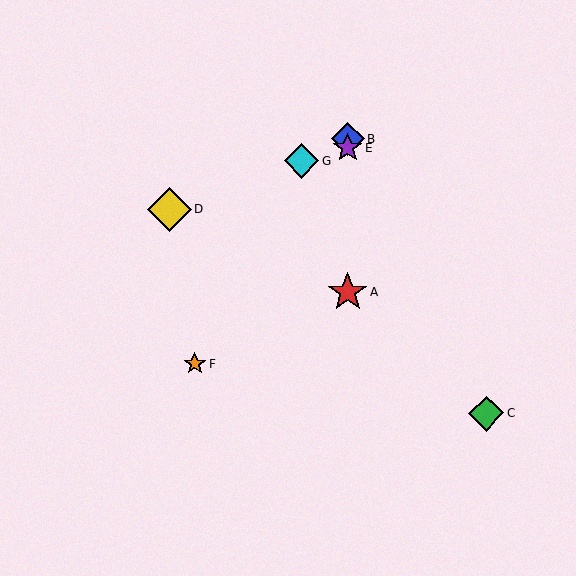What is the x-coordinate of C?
Object C is at x≈487.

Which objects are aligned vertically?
Objects A, B, E are aligned vertically.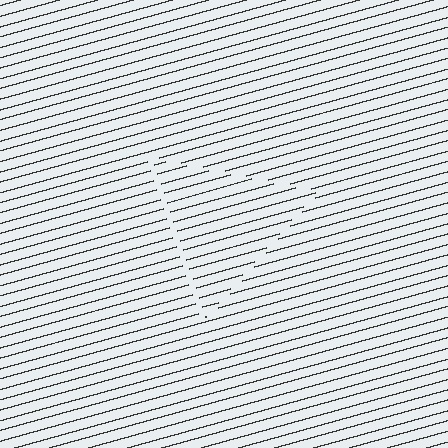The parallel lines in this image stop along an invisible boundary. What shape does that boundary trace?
An illusory triangle. The interior of the shape contains the same grating, shifted by half a period — the contour is defined by the phase discontinuity where line-ends from the inner and outer gratings abut.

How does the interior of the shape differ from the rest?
The interior of the shape contains the same grating, shifted by half a period — the contour is defined by the phase discontinuity where line-ends from the inner and outer gratings abut.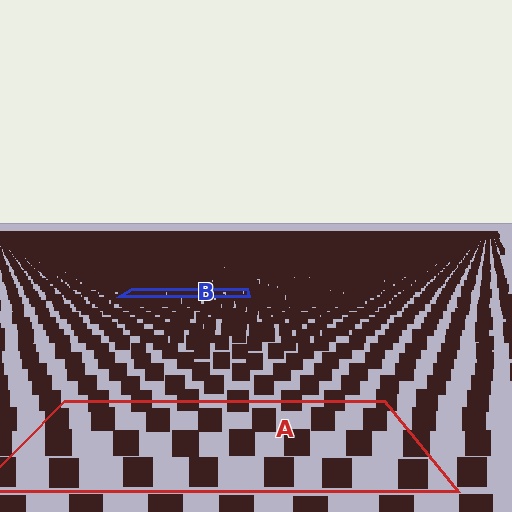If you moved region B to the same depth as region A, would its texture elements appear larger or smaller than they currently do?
They would appear larger. At a closer depth, the same texture elements are projected at a bigger on-screen size.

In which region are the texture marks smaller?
The texture marks are smaller in region B, because it is farther away.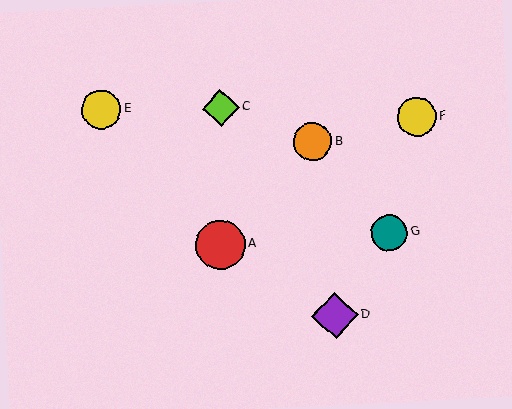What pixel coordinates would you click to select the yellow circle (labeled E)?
Click at (101, 110) to select the yellow circle E.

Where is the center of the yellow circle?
The center of the yellow circle is at (101, 110).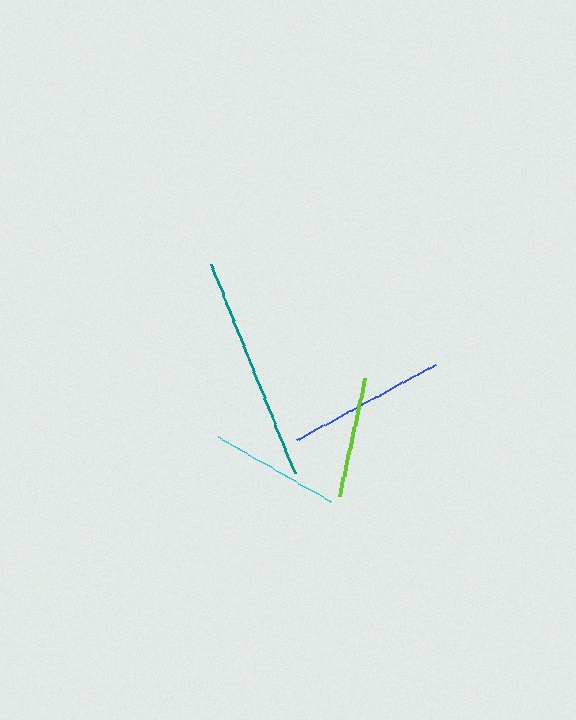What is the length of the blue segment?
The blue segment is approximately 159 pixels long.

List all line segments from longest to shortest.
From longest to shortest: teal, blue, cyan, lime.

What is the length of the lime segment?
The lime segment is approximately 121 pixels long.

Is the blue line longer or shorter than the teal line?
The teal line is longer than the blue line.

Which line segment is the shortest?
The lime line is the shortest at approximately 121 pixels.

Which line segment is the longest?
The teal line is the longest at approximately 226 pixels.